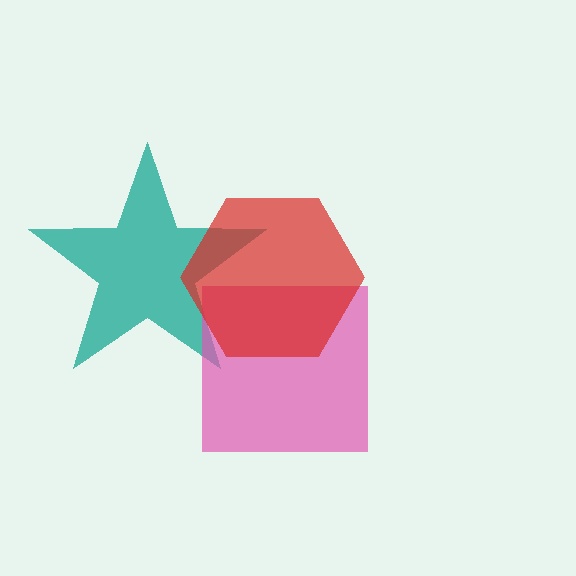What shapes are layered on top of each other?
The layered shapes are: a teal star, a pink square, a red hexagon.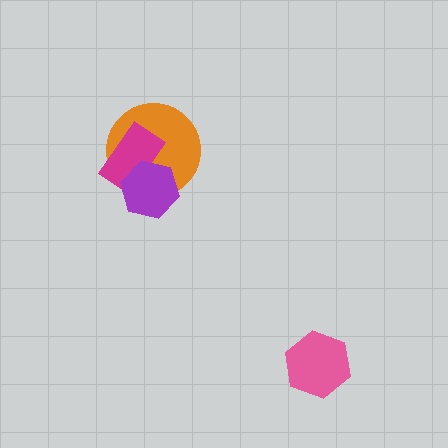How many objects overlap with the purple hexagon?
2 objects overlap with the purple hexagon.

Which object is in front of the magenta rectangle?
The purple hexagon is in front of the magenta rectangle.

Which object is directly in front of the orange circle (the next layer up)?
The magenta rectangle is directly in front of the orange circle.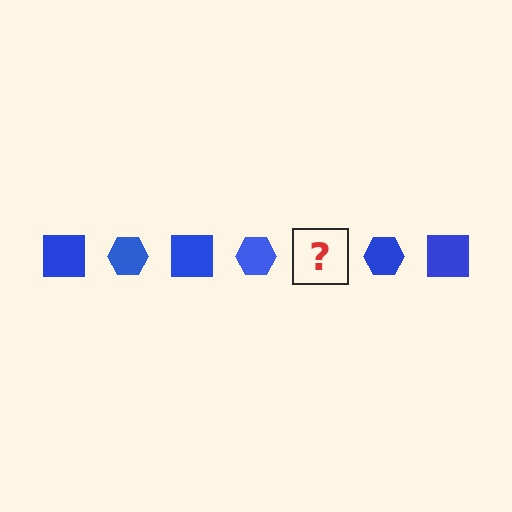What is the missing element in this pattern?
The missing element is a blue square.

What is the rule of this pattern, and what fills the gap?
The rule is that the pattern cycles through square, hexagon shapes in blue. The gap should be filled with a blue square.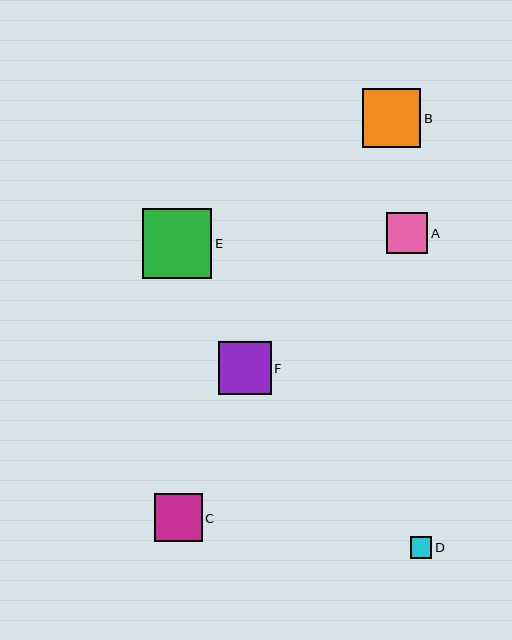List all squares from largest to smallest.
From largest to smallest: E, B, F, C, A, D.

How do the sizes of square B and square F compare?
Square B and square F are approximately the same size.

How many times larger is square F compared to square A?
Square F is approximately 1.3 times the size of square A.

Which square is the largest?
Square E is the largest with a size of approximately 70 pixels.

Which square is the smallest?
Square D is the smallest with a size of approximately 21 pixels.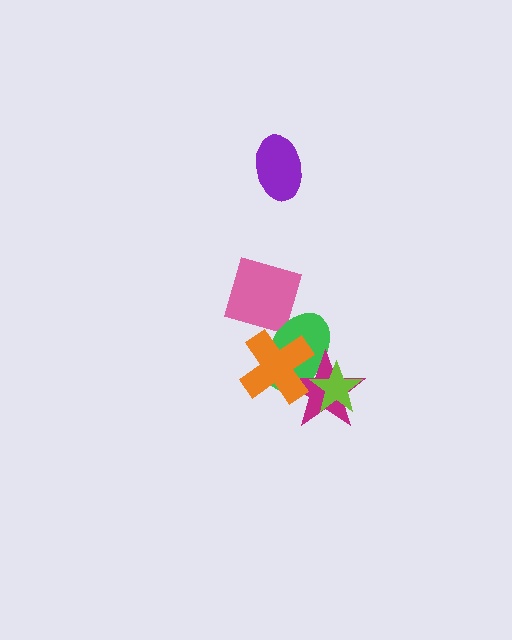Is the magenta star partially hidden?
Yes, it is partially covered by another shape.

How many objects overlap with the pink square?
0 objects overlap with the pink square.